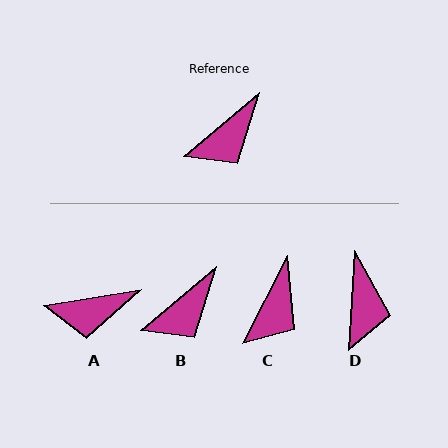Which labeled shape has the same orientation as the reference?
B.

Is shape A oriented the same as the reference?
No, it is off by about 31 degrees.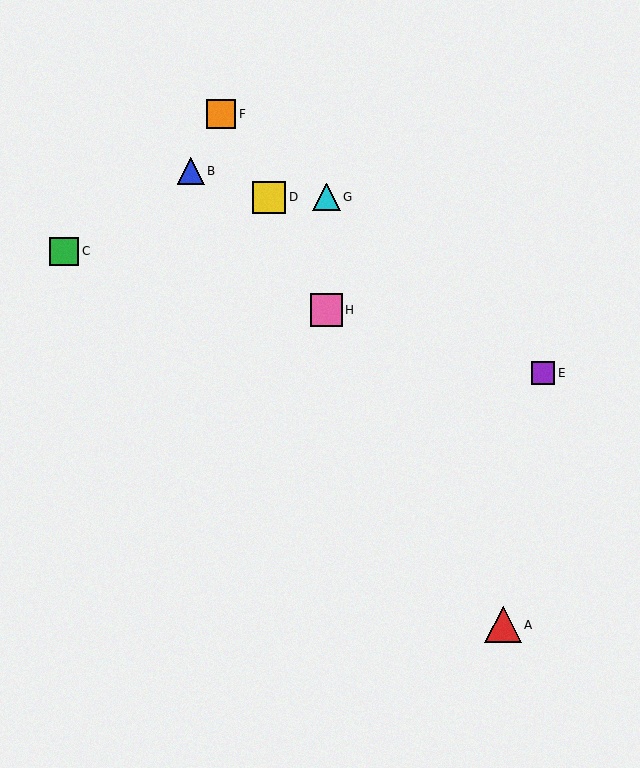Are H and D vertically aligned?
No, H is at x≈326 and D is at x≈269.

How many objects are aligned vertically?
2 objects (G, H) are aligned vertically.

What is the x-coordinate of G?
Object G is at x≈326.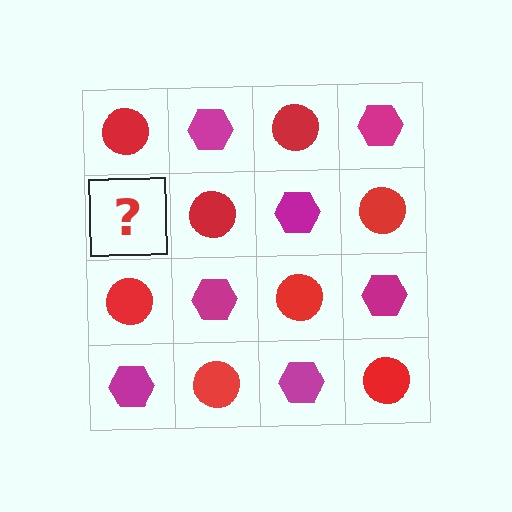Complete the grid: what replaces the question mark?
The question mark should be replaced with a magenta hexagon.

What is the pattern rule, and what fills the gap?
The rule is that it alternates red circle and magenta hexagon in a checkerboard pattern. The gap should be filled with a magenta hexagon.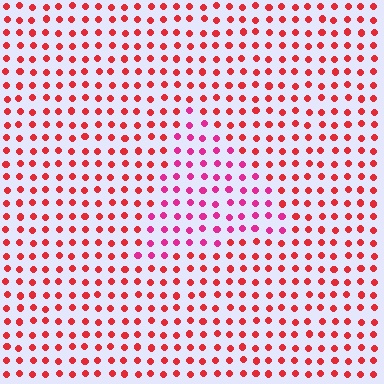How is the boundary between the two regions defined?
The boundary is defined purely by a slight shift in hue (about 32 degrees). Spacing, size, and orientation are identical on both sides.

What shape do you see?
I see a triangle.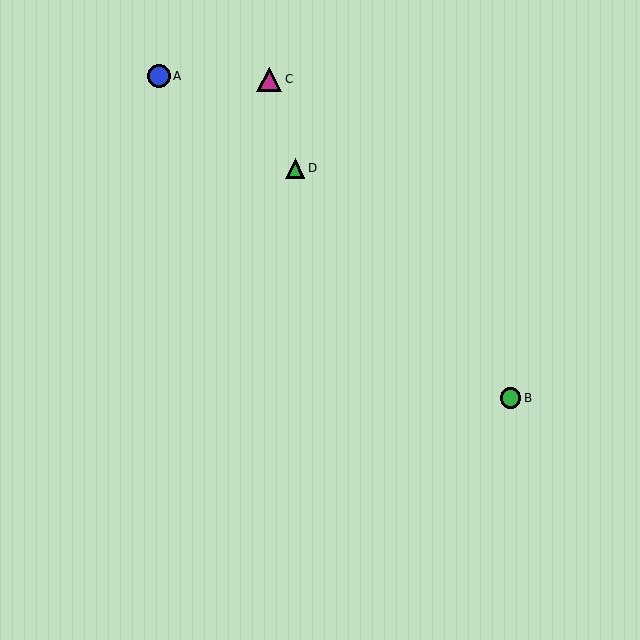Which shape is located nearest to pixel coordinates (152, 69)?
The blue circle (labeled A) at (159, 76) is nearest to that location.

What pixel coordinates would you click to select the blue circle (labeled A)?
Click at (159, 76) to select the blue circle A.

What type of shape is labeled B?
Shape B is a green circle.